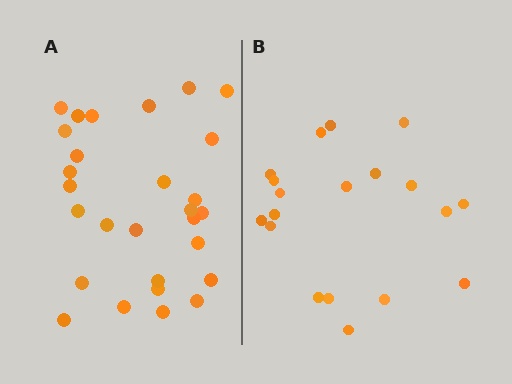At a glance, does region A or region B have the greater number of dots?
Region A (the left region) has more dots.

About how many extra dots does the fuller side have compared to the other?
Region A has roughly 8 or so more dots than region B.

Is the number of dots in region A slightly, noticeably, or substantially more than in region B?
Region A has substantially more. The ratio is roughly 1.5 to 1.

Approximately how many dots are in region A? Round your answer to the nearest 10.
About 30 dots. (The exact count is 28, which rounds to 30.)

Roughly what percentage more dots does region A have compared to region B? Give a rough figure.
About 45% more.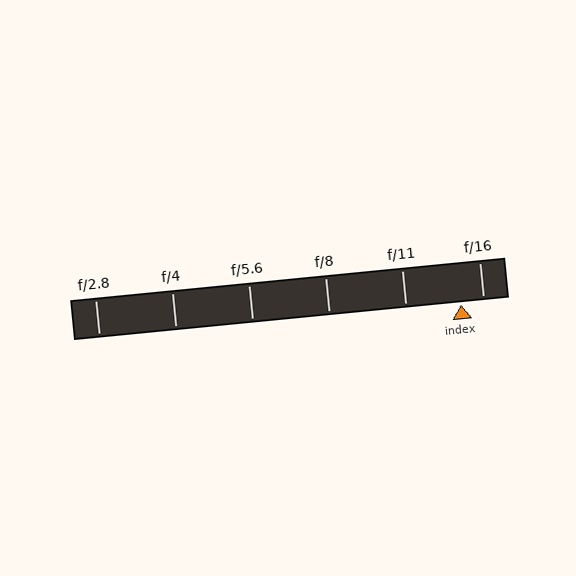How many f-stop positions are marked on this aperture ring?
There are 6 f-stop positions marked.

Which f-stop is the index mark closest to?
The index mark is closest to f/16.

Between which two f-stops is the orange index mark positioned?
The index mark is between f/11 and f/16.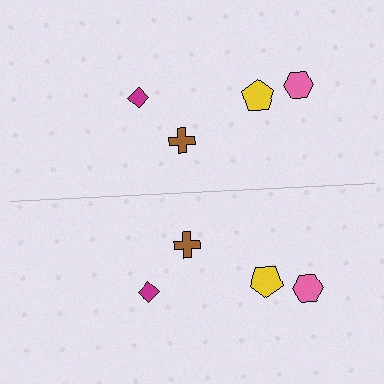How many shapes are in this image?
There are 8 shapes in this image.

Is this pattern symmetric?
Yes, this pattern has bilateral (reflection) symmetry.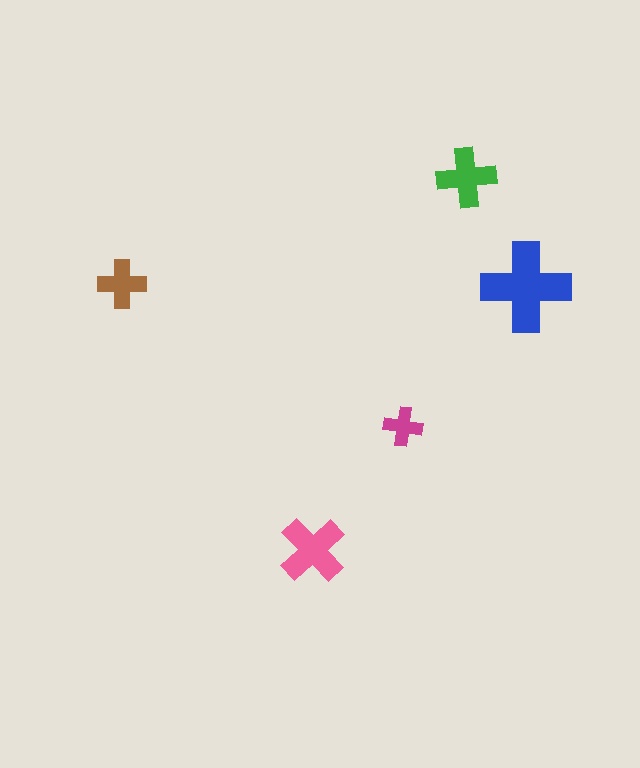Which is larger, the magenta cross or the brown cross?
The brown one.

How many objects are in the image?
There are 5 objects in the image.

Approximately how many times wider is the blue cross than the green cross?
About 1.5 times wider.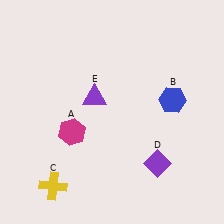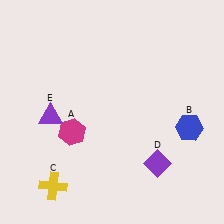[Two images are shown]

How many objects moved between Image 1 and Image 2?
2 objects moved between the two images.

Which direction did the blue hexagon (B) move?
The blue hexagon (B) moved down.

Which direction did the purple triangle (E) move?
The purple triangle (E) moved left.